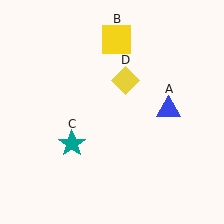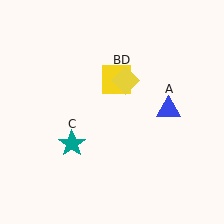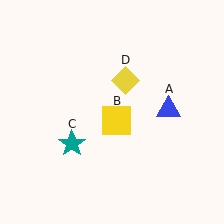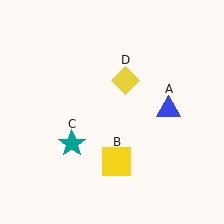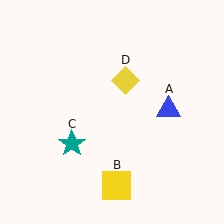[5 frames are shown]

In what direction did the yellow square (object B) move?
The yellow square (object B) moved down.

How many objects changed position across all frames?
1 object changed position: yellow square (object B).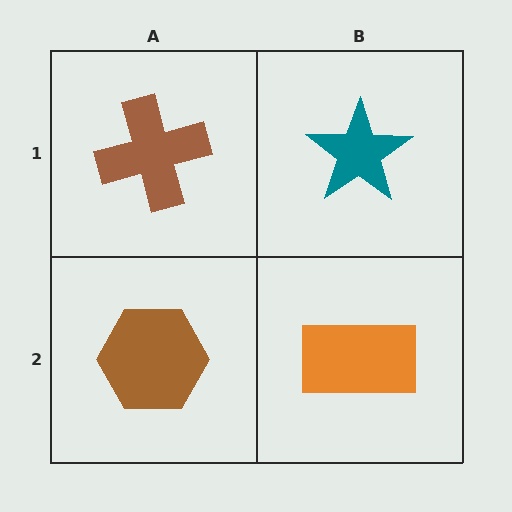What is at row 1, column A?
A brown cross.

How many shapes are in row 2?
2 shapes.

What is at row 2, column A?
A brown hexagon.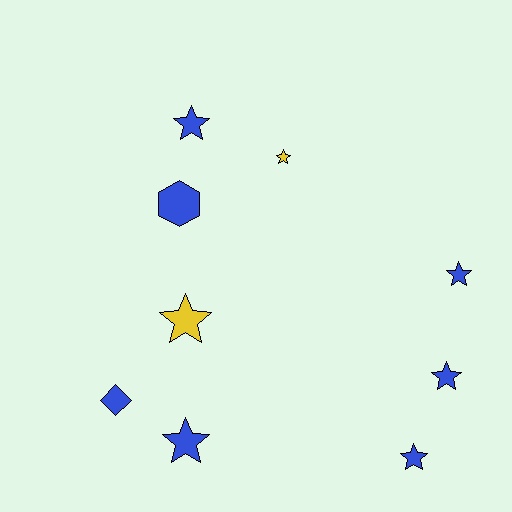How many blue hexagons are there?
There is 1 blue hexagon.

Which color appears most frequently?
Blue, with 7 objects.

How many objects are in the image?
There are 9 objects.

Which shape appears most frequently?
Star, with 7 objects.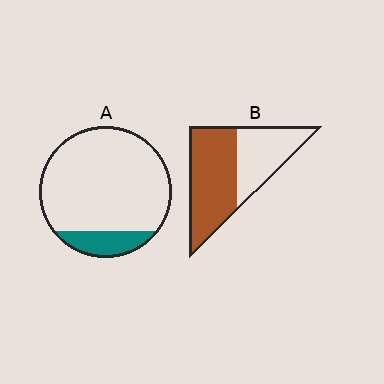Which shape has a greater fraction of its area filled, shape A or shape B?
Shape B.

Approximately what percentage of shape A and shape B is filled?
A is approximately 15% and B is approximately 60%.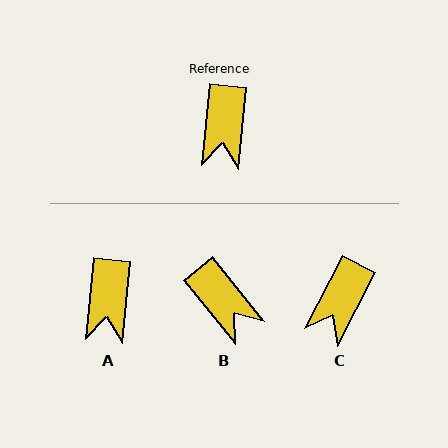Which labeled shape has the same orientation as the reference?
A.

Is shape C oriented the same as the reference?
No, it is off by about 22 degrees.